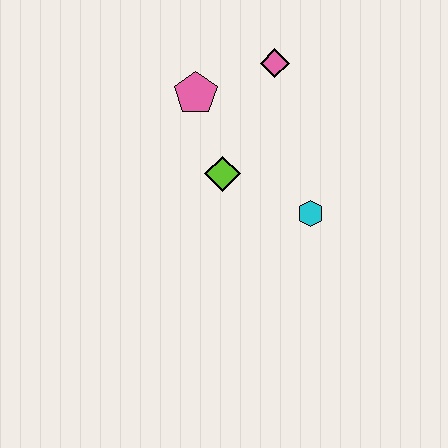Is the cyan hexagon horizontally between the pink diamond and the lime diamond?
No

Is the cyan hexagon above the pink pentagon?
No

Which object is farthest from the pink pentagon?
The cyan hexagon is farthest from the pink pentagon.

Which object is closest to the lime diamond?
The pink pentagon is closest to the lime diamond.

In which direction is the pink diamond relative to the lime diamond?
The pink diamond is above the lime diamond.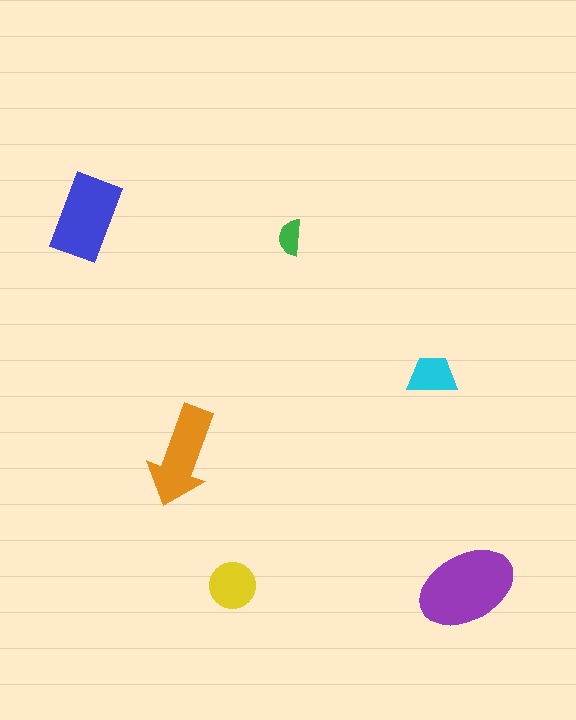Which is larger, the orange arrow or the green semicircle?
The orange arrow.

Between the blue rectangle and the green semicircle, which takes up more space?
The blue rectangle.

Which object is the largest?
The purple ellipse.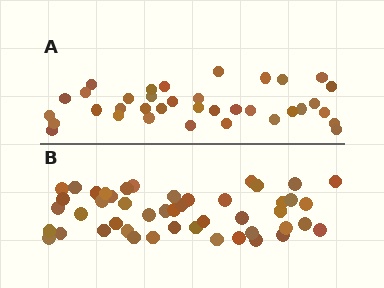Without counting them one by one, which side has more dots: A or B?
Region B (the bottom region) has more dots.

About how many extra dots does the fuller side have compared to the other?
Region B has roughly 12 or so more dots than region A.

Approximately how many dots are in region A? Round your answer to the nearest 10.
About 40 dots. (The exact count is 36, which rounds to 40.)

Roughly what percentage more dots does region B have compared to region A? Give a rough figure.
About 30% more.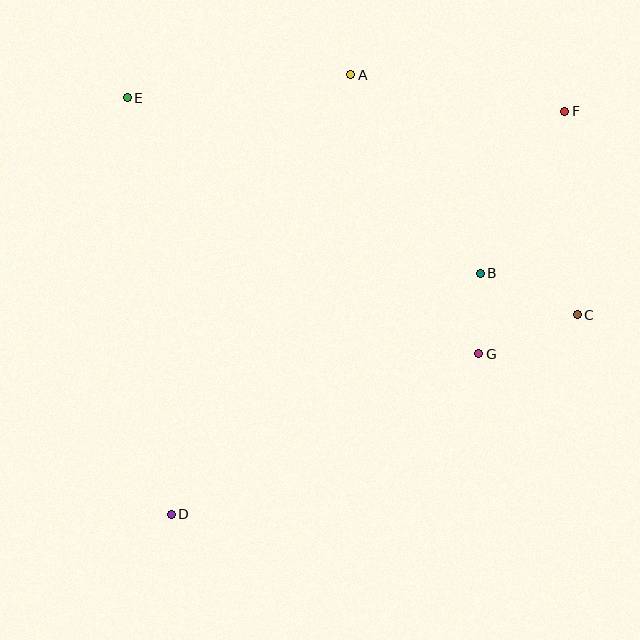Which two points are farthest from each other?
Points D and F are farthest from each other.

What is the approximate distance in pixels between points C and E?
The distance between C and E is approximately 499 pixels.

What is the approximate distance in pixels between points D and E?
The distance between D and E is approximately 419 pixels.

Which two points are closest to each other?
Points B and G are closest to each other.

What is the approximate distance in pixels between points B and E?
The distance between B and E is approximately 394 pixels.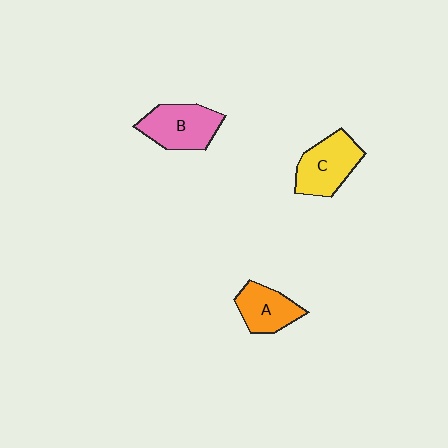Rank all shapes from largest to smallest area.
From largest to smallest: B (pink), C (yellow), A (orange).